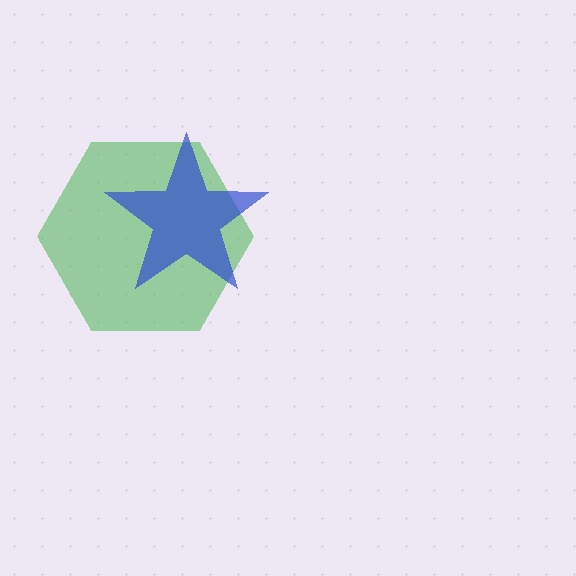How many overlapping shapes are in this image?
There are 2 overlapping shapes in the image.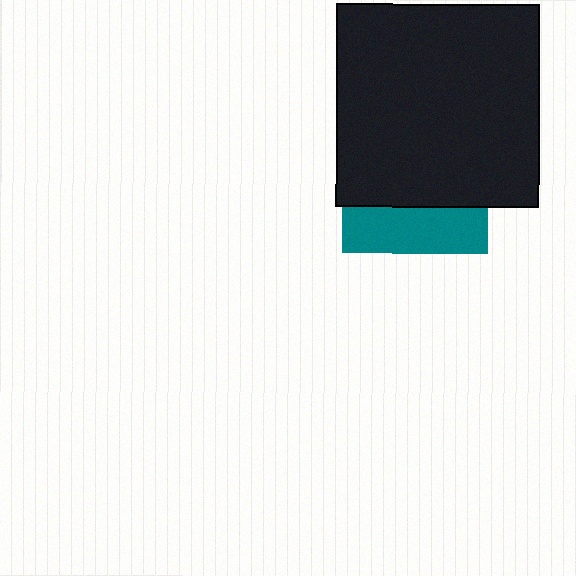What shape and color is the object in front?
The object in front is a black square.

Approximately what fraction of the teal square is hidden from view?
Roughly 68% of the teal square is hidden behind the black square.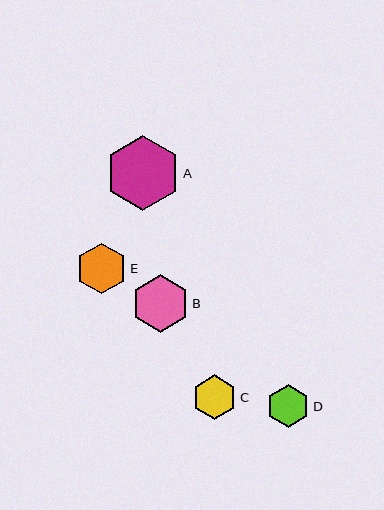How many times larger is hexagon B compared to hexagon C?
Hexagon B is approximately 1.3 times the size of hexagon C.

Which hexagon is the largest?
Hexagon A is the largest with a size of approximately 75 pixels.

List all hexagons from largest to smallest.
From largest to smallest: A, B, E, C, D.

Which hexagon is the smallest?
Hexagon D is the smallest with a size of approximately 43 pixels.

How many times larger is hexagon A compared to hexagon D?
Hexagon A is approximately 1.8 times the size of hexagon D.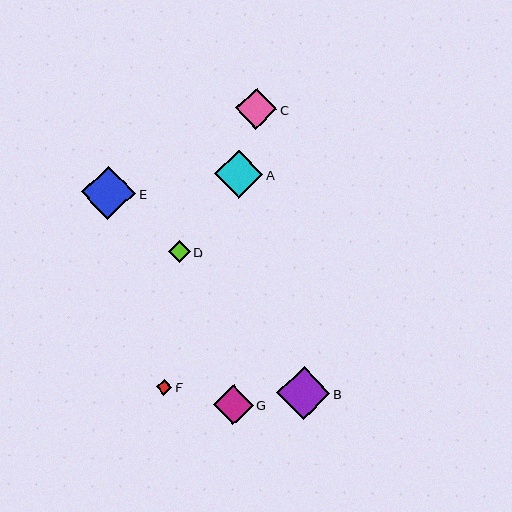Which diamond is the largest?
Diamond E is the largest with a size of approximately 54 pixels.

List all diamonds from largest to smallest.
From largest to smallest: E, B, A, C, G, D, F.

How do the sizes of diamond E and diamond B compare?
Diamond E and diamond B are approximately the same size.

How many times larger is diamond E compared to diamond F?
Diamond E is approximately 3.4 times the size of diamond F.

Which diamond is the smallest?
Diamond F is the smallest with a size of approximately 16 pixels.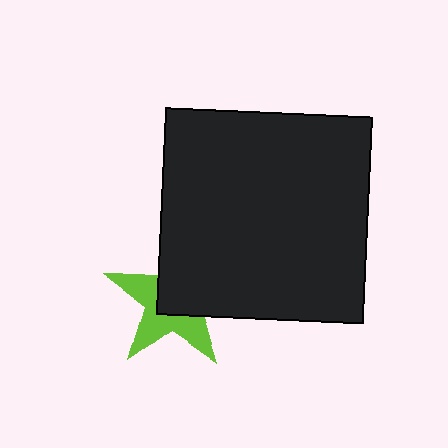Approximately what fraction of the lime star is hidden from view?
Roughly 52% of the lime star is hidden behind the black square.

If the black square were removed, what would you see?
You would see the complete lime star.